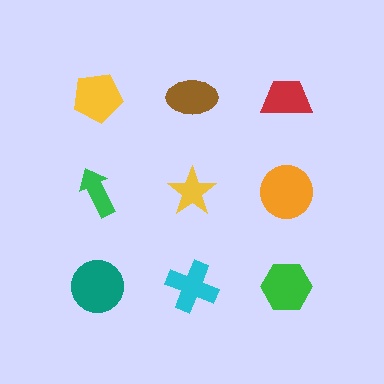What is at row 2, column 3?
An orange circle.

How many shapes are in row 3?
3 shapes.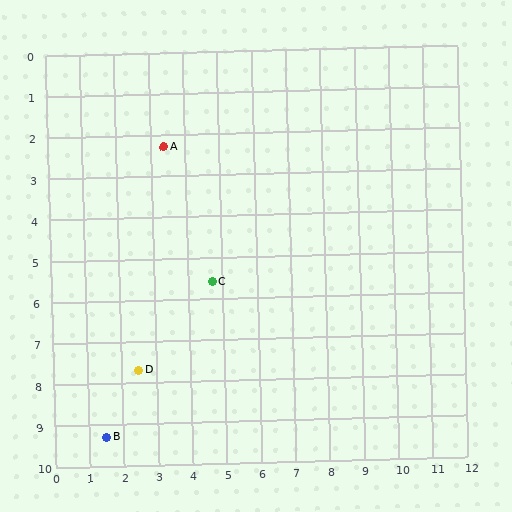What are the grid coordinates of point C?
Point C is at approximately (4.7, 5.6).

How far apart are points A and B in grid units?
Points A and B are about 7.3 grid units apart.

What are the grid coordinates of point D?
Point D is at approximately (2.5, 7.7).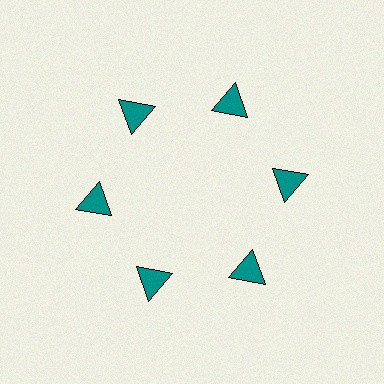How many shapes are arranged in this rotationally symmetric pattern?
There are 6 shapes, arranged in 6 groups of 1.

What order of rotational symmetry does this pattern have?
This pattern has 6-fold rotational symmetry.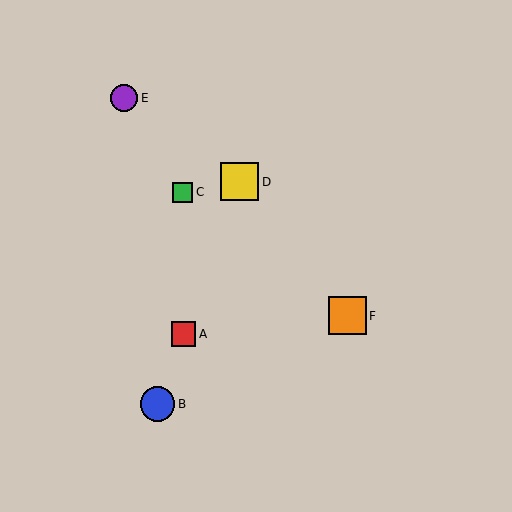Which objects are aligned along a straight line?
Objects A, B, D are aligned along a straight line.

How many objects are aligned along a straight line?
3 objects (A, B, D) are aligned along a straight line.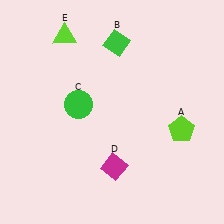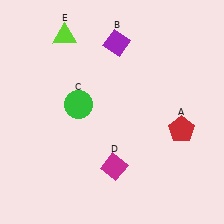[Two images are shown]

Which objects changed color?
A changed from lime to red. B changed from green to purple.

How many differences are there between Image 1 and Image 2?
There are 2 differences between the two images.